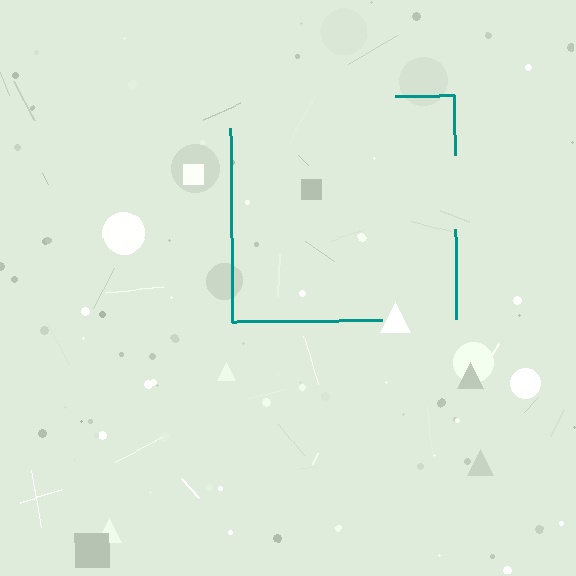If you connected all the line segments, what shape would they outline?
They would outline a square.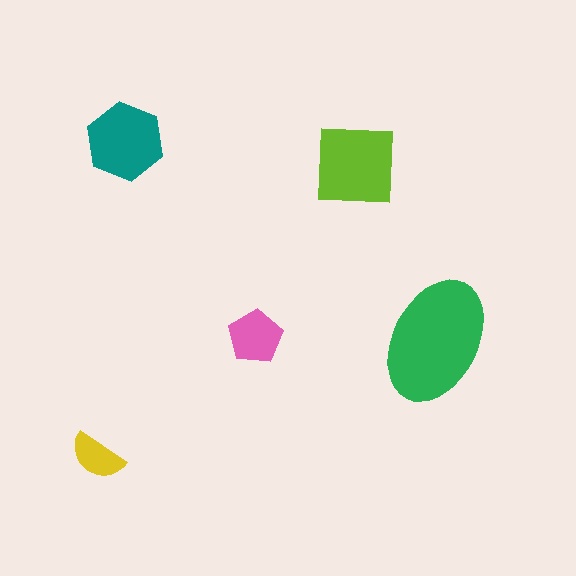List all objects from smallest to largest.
The yellow semicircle, the pink pentagon, the teal hexagon, the lime square, the green ellipse.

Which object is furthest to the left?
The yellow semicircle is leftmost.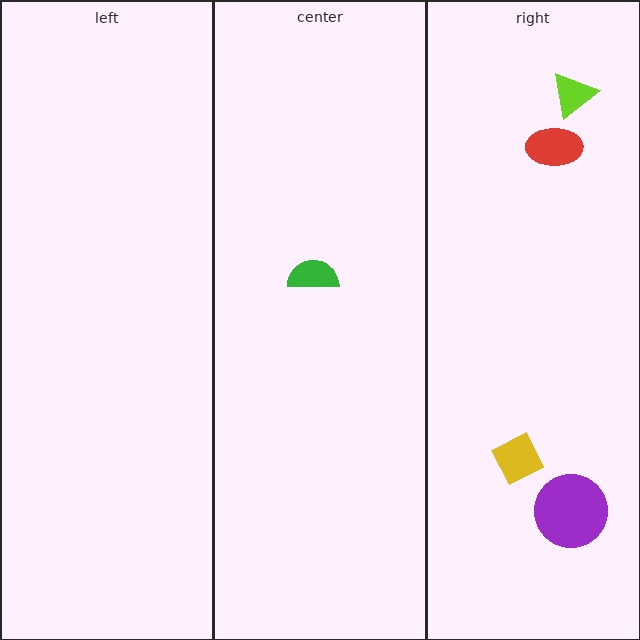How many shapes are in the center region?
1.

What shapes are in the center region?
The green semicircle.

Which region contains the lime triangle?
The right region.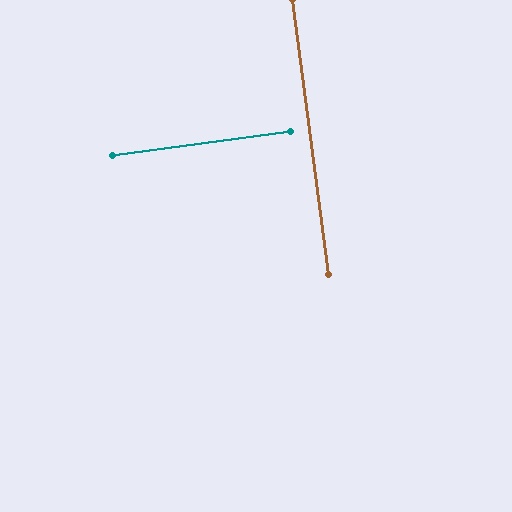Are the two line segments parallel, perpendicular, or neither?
Perpendicular — they meet at approximately 90°.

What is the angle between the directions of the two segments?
Approximately 90 degrees.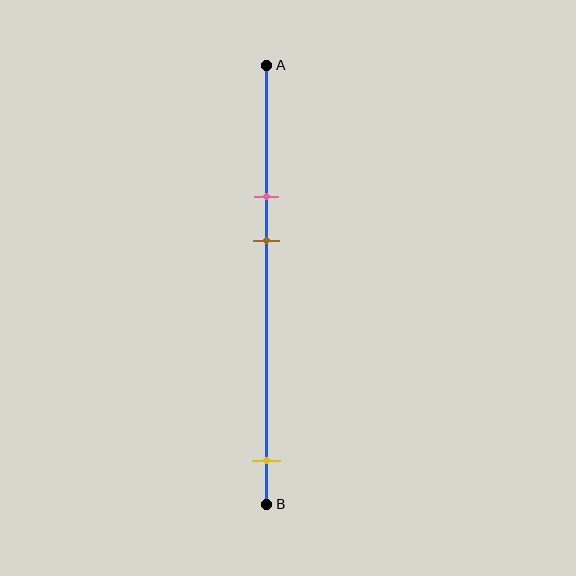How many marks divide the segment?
There are 3 marks dividing the segment.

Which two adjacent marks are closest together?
The pink and brown marks are the closest adjacent pair.